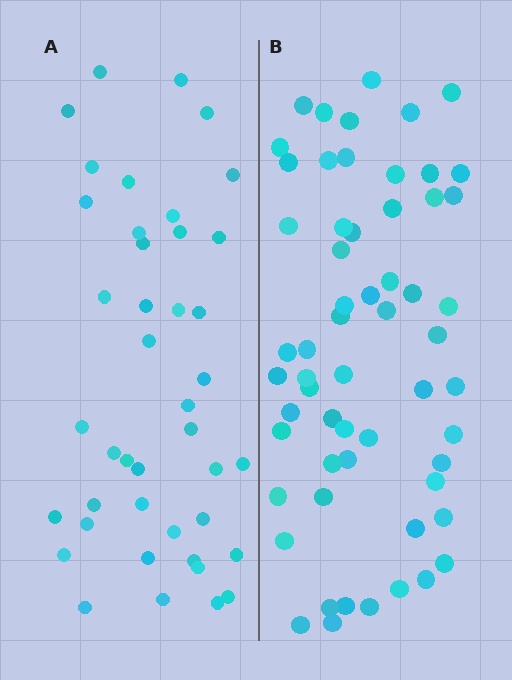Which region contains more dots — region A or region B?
Region B (the right region) has more dots.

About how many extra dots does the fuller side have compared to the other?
Region B has approximately 15 more dots than region A.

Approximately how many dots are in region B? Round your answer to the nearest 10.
About 60 dots. (The exact count is 59, which rounds to 60.)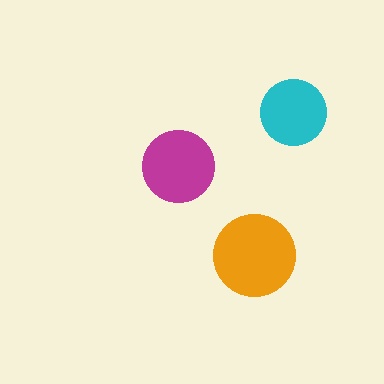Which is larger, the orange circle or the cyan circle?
The orange one.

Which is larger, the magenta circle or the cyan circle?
The magenta one.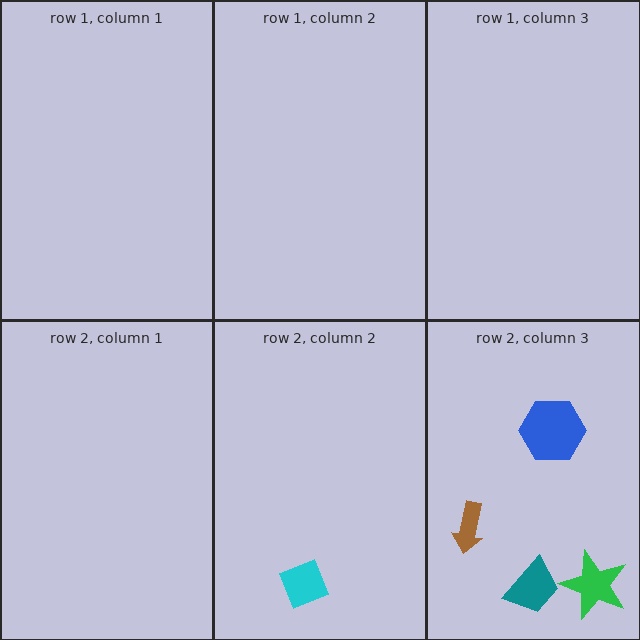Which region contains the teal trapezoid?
The row 2, column 3 region.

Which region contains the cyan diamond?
The row 2, column 2 region.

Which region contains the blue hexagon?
The row 2, column 3 region.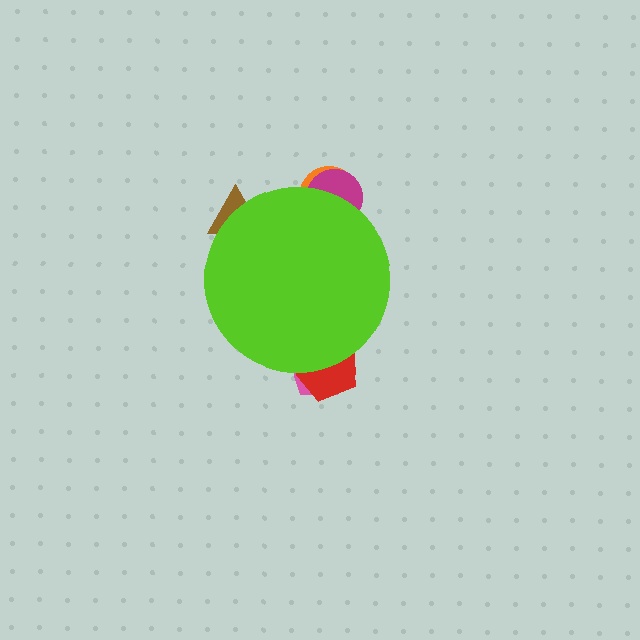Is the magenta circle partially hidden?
Yes, the magenta circle is partially hidden behind the lime circle.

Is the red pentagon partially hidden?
Yes, the red pentagon is partially hidden behind the lime circle.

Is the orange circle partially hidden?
Yes, the orange circle is partially hidden behind the lime circle.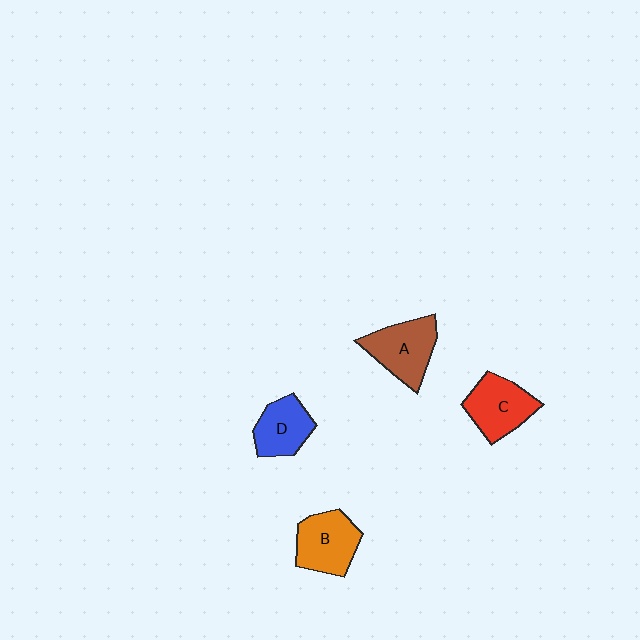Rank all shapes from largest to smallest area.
From largest to smallest: A (brown), B (orange), C (red), D (blue).